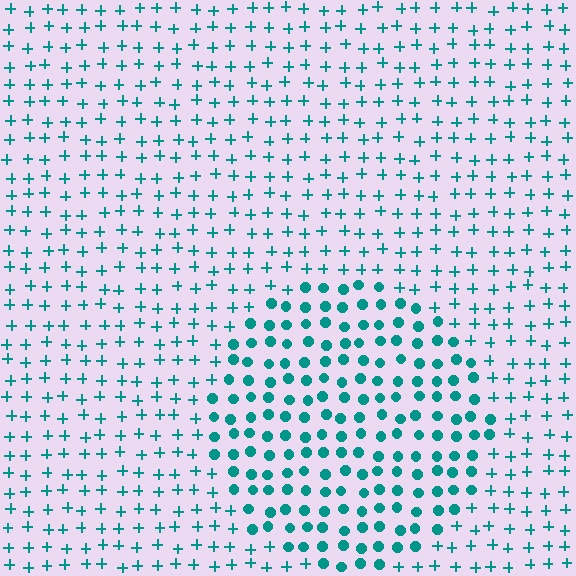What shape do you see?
I see a circle.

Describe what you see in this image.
The image is filled with small teal elements arranged in a uniform grid. A circle-shaped region contains circles, while the surrounding area contains plus signs. The boundary is defined purely by the change in element shape.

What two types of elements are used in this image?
The image uses circles inside the circle region and plus signs outside it.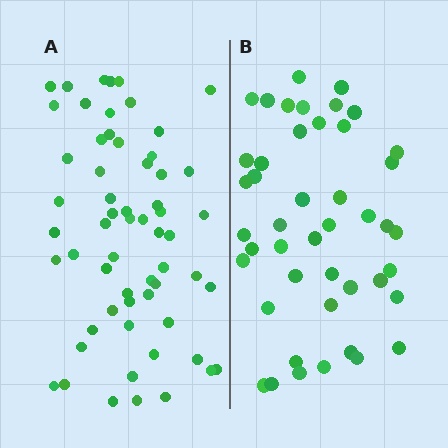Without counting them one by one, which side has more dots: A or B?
Region A (the left region) has more dots.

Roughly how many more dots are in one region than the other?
Region A has approximately 15 more dots than region B.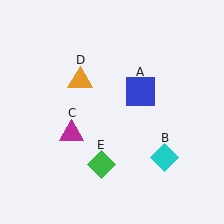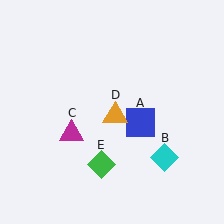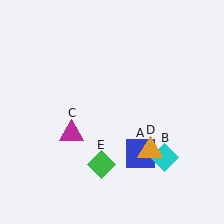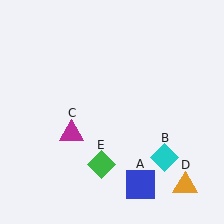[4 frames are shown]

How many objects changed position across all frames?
2 objects changed position: blue square (object A), orange triangle (object D).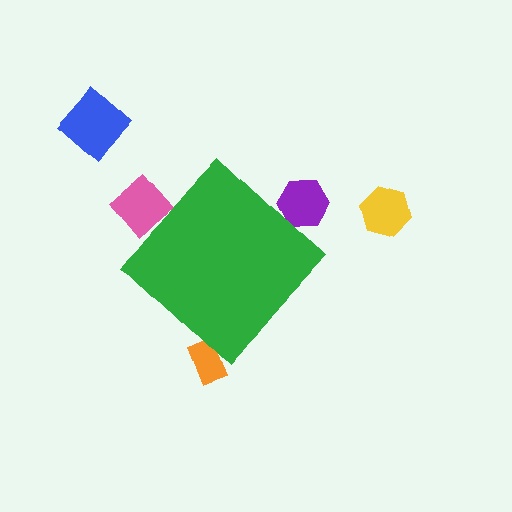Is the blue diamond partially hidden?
No, the blue diamond is fully visible.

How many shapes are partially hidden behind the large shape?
3 shapes are partially hidden.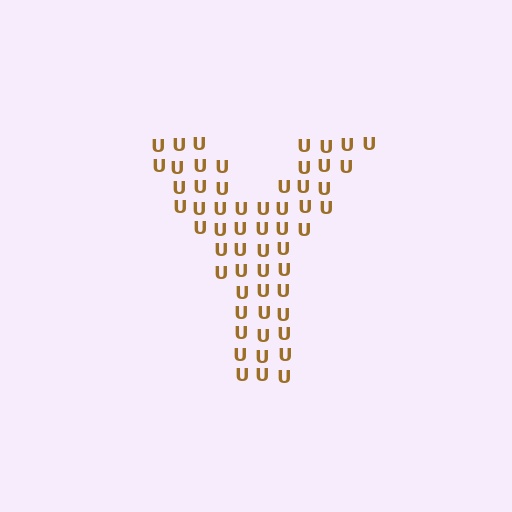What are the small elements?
The small elements are letter U's.